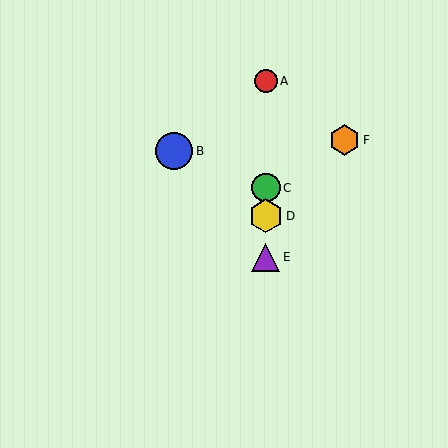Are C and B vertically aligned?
No, C is at x≈266 and B is at x≈174.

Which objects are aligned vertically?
Objects A, C, D, E are aligned vertically.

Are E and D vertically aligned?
Yes, both are at x≈266.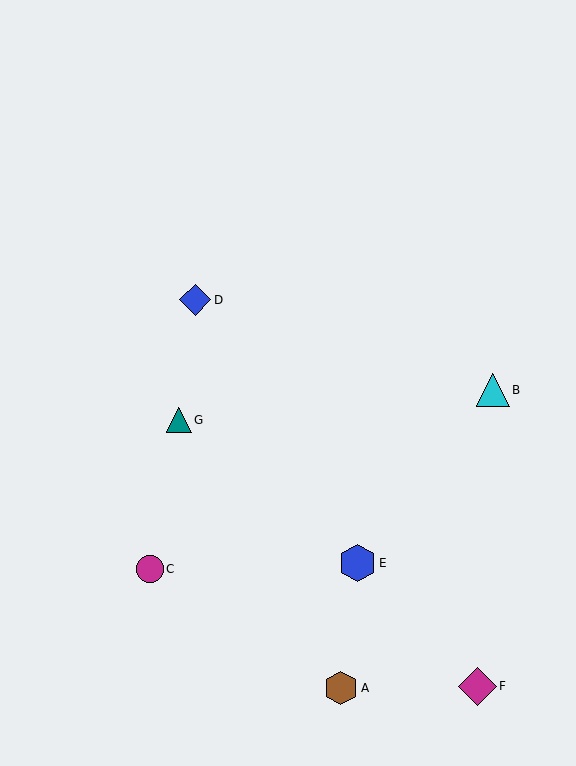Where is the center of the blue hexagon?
The center of the blue hexagon is at (358, 563).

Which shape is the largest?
The magenta diamond (labeled F) is the largest.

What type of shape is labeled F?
Shape F is a magenta diamond.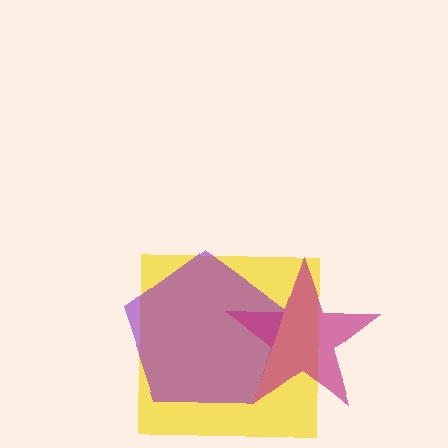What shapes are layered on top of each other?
The layered shapes are: a yellow square, a purple pentagon, a magenta star.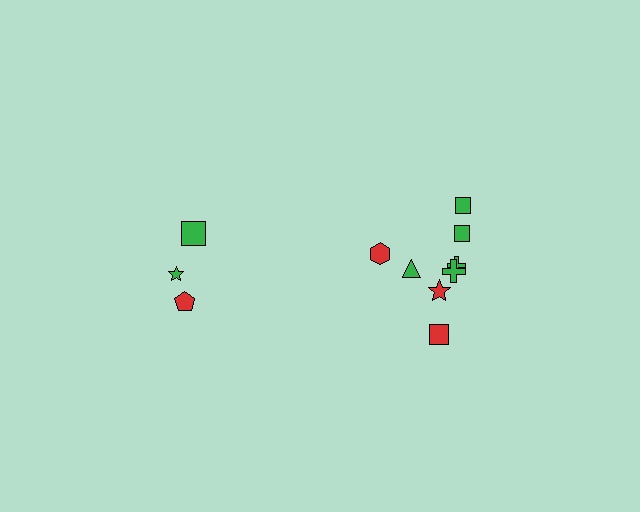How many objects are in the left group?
There are 3 objects.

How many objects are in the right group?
There are 8 objects.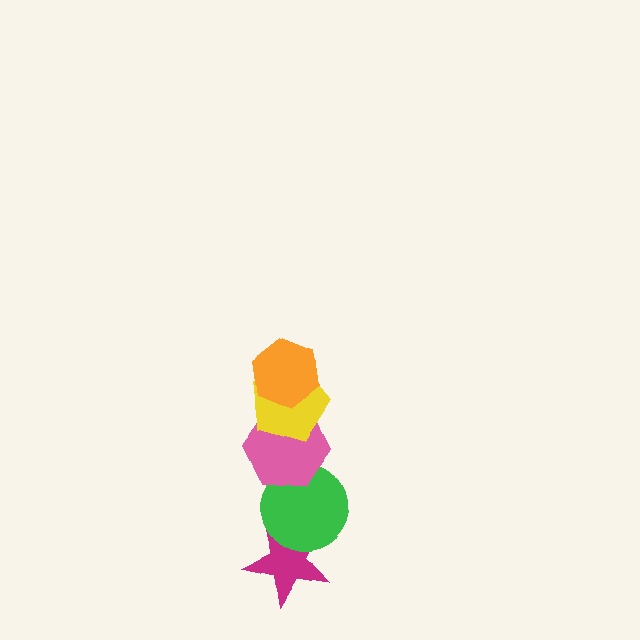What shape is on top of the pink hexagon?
The yellow pentagon is on top of the pink hexagon.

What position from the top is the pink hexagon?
The pink hexagon is 3rd from the top.